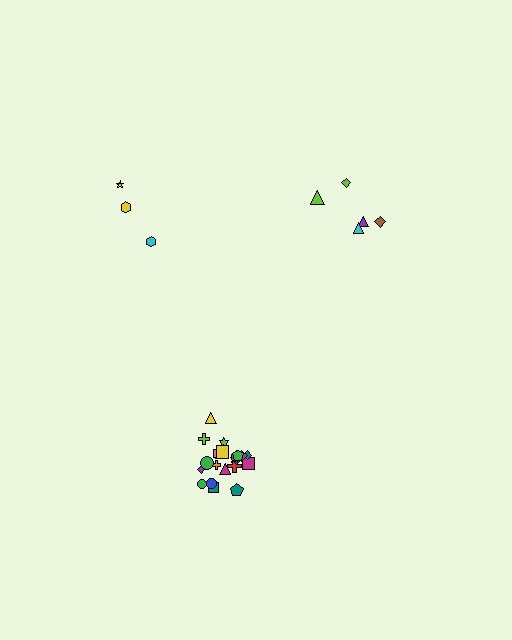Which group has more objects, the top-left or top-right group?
The top-right group.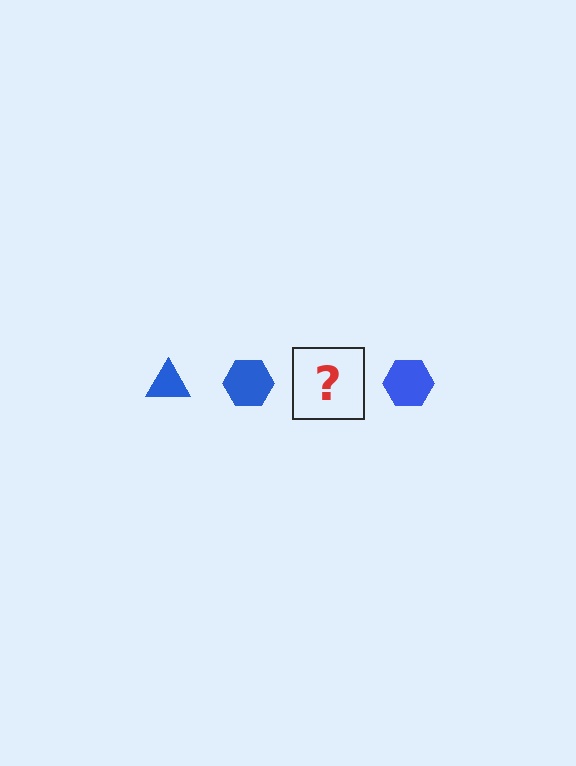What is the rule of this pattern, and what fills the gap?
The rule is that the pattern cycles through triangle, hexagon shapes in blue. The gap should be filled with a blue triangle.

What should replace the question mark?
The question mark should be replaced with a blue triangle.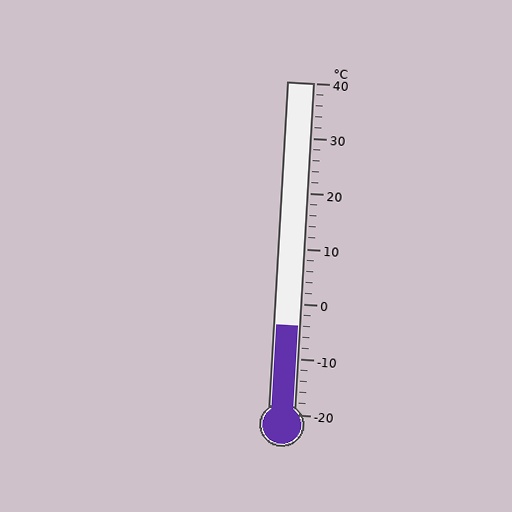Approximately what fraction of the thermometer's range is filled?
The thermometer is filled to approximately 25% of its range.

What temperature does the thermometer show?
The thermometer shows approximately -4°C.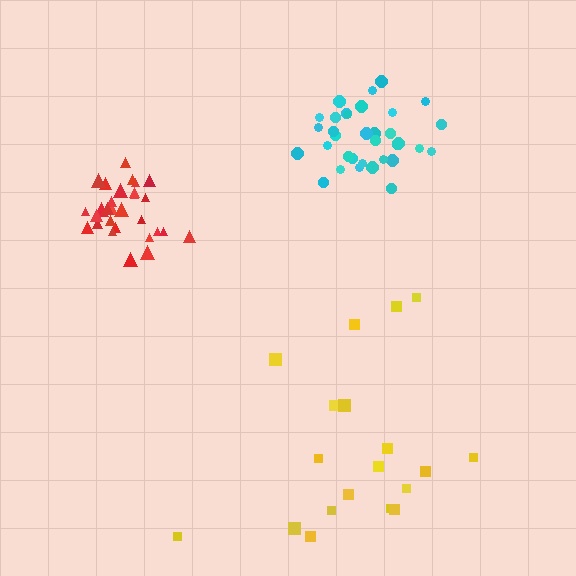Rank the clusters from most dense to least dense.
red, cyan, yellow.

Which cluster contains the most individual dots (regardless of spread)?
Cyan (35).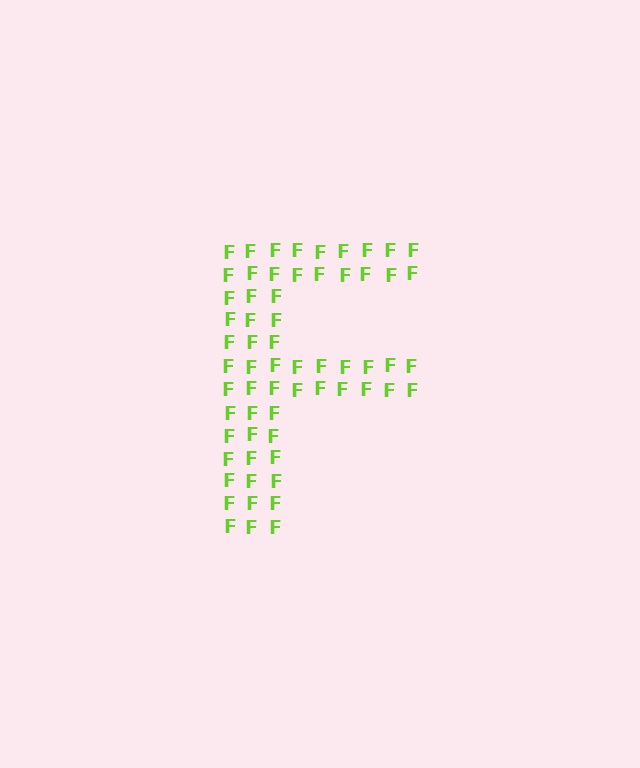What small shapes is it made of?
It is made of small letter F's.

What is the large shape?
The large shape is the letter F.